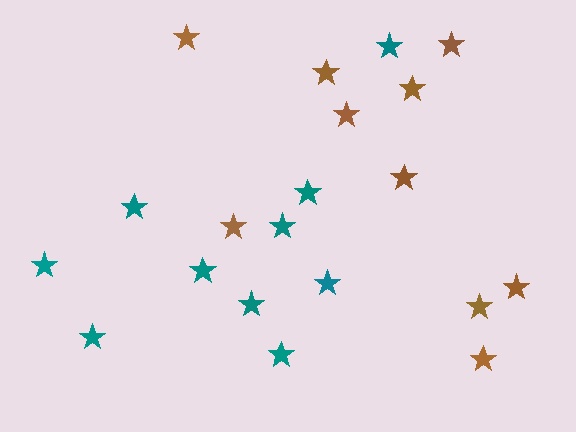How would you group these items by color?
There are 2 groups: one group of brown stars (10) and one group of teal stars (10).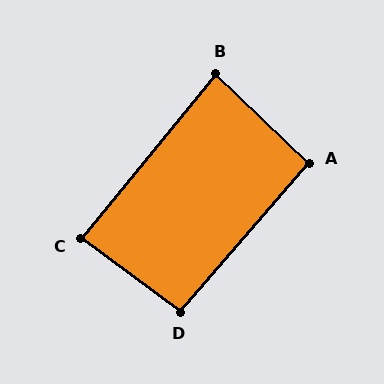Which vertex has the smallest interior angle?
B, at approximately 85 degrees.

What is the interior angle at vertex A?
Approximately 93 degrees (approximately right).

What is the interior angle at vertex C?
Approximately 87 degrees (approximately right).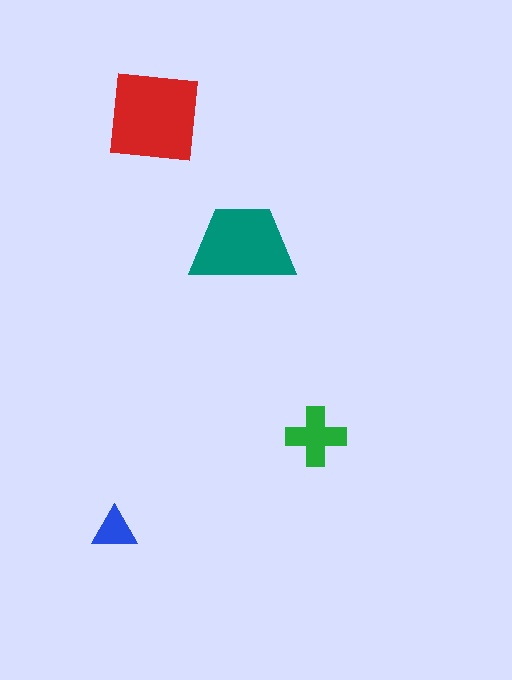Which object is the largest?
The red square.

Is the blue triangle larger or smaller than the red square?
Smaller.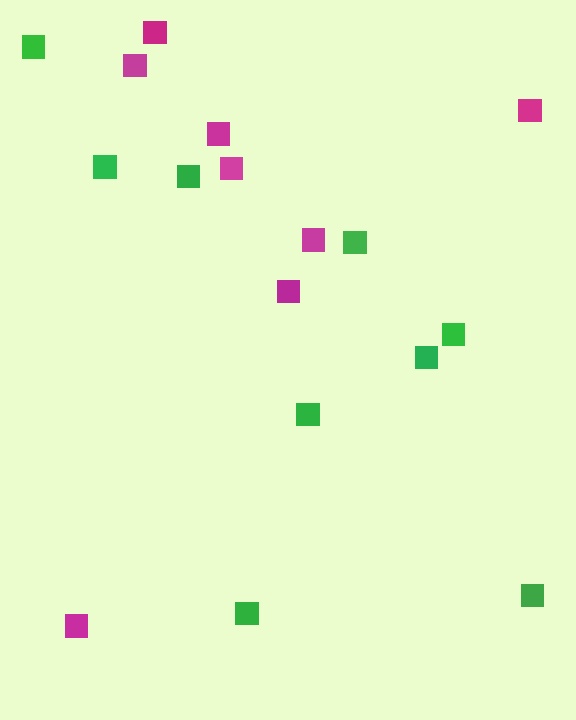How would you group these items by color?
There are 2 groups: one group of magenta squares (8) and one group of green squares (9).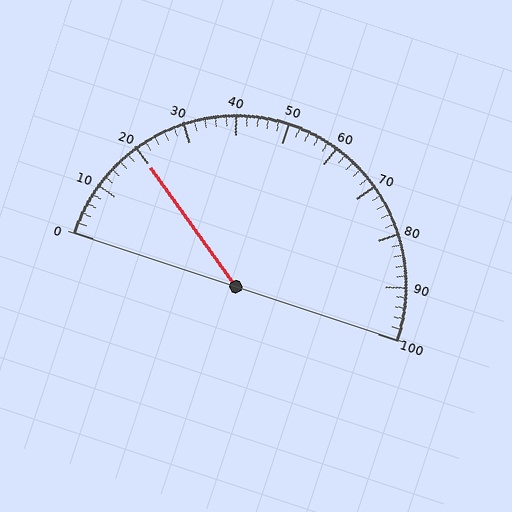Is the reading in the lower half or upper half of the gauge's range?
The reading is in the lower half of the range (0 to 100).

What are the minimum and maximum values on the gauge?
The gauge ranges from 0 to 100.